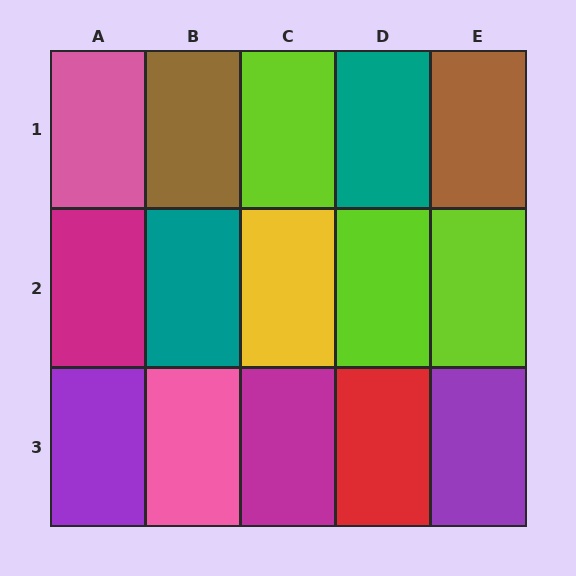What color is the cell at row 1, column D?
Teal.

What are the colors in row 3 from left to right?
Purple, pink, magenta, red, purple.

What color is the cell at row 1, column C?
Lime.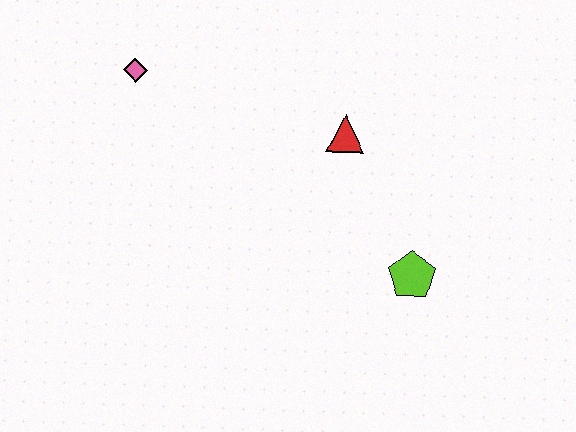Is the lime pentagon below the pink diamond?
Yes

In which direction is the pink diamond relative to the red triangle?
The pink diamond is to the left of the red triangle.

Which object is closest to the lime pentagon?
The red triangle is closest to the lime pentagon.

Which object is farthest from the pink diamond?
The lime pentagon is farthest from the pink diamond.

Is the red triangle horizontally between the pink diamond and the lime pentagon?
Yes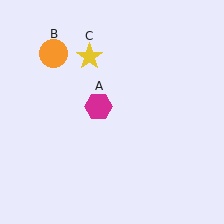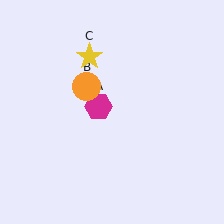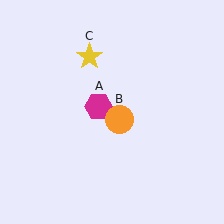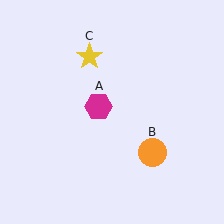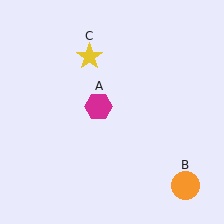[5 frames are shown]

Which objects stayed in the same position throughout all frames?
Magenta hexagon (object A) and yellow star (object C) remained stationary.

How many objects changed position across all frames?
1 object changed position: orange circle (object B).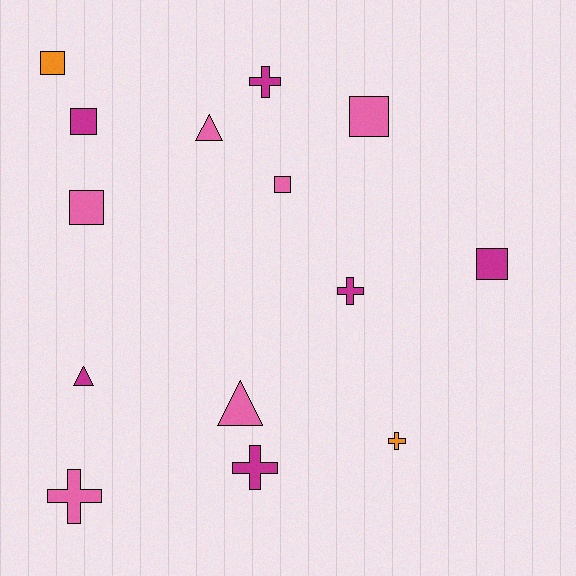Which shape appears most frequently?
Square, with 6 objects.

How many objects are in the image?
There are 14 objects.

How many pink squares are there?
There are 3 pink squares.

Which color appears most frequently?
Pink, with 6 objects.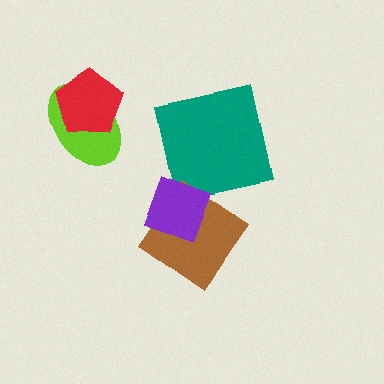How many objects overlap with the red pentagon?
1 object overlaps with the red pentagon.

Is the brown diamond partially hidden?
Yes, it is partially covered by another shape.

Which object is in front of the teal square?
The purple diamond is in front of the teal square.